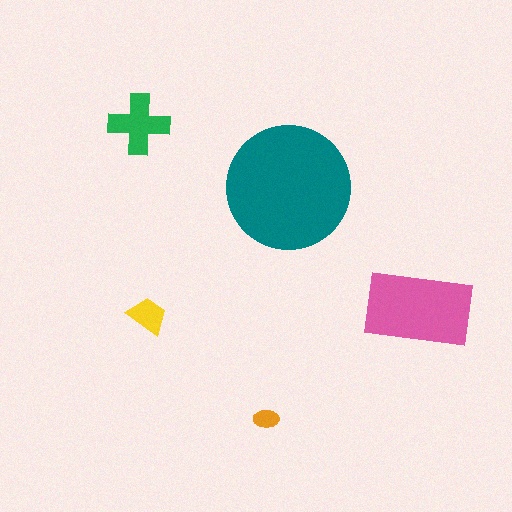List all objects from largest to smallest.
The teal circle, the pink rectangle, the green cross, the yellow trapezoid, the orange ellipse.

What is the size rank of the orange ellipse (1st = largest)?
5th.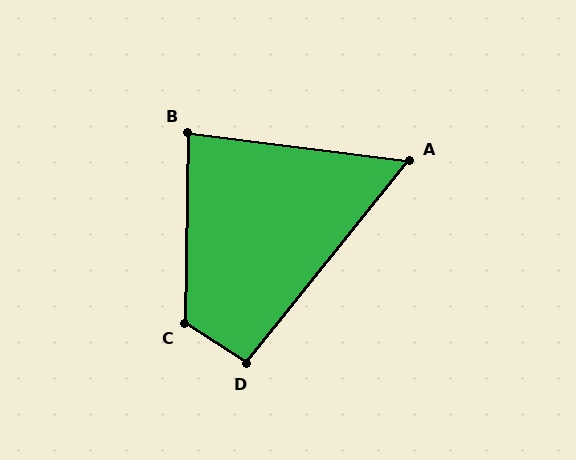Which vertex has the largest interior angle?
C, at approximately 122 degrees.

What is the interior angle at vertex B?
Approximately 84 degrees (acute).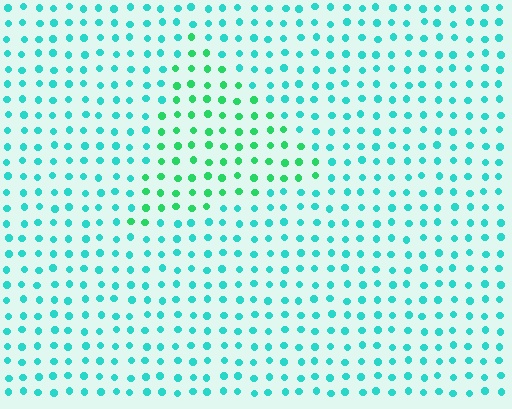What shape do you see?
I see a triangle.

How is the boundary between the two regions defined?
The boundary is defined purely by a slight shift in hue (about 34 degrees). Spacing, size, and orientation are identical on both sides.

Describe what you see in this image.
The image is filled with small cyan elements in a uniform arrangement. A triangle-shaped region is visible where the elements are tinted to a slightly different hue, forming a subtle color boundary.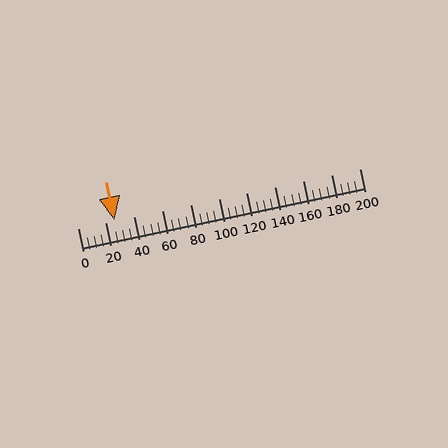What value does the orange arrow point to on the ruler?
The orange arrow points to approximately 26.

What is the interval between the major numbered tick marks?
The major tick marks are spaced 20 units apart.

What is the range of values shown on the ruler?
The ruler shows values from 0 to 200.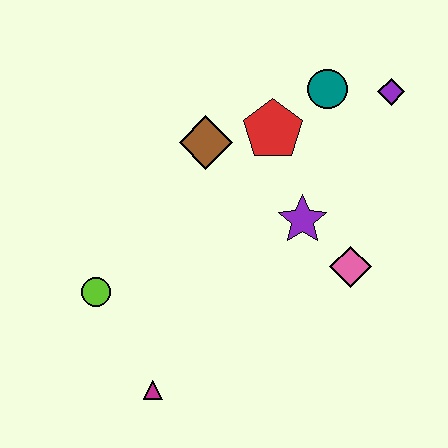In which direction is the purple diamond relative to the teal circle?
The purple diamond is to the right of the teal circle.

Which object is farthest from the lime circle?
The purple diamond is farthest from the lime circle.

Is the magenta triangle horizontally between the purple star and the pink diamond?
No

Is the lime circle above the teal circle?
No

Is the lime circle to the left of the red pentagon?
Yes